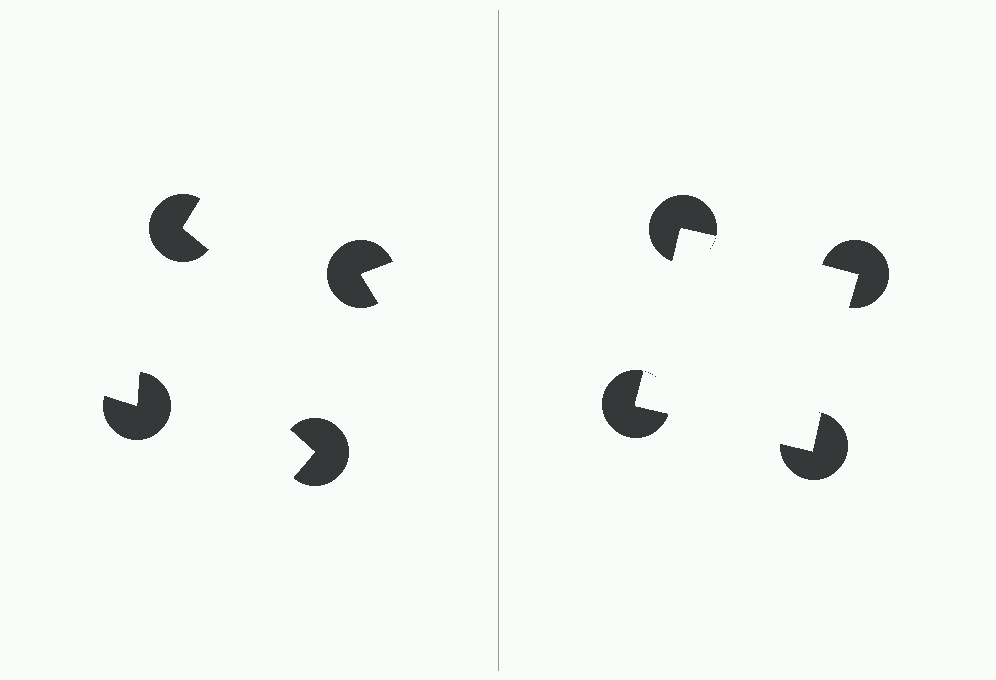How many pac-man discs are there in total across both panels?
8 — 4 on each side.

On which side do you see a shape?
An illusory square appears on the right side. On the left side the wedge cuts are rotated, so no coherent shape forms.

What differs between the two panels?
The pac-man discs are positioned identically on both sides; only the wedge orientations differ. On the right they align to a square; on the left they are misaligned.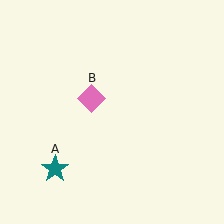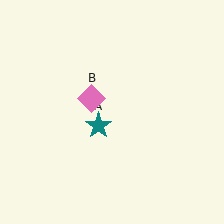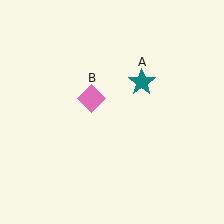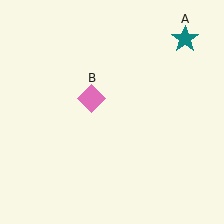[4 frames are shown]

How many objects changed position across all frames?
1 object changed position: teal star (object A).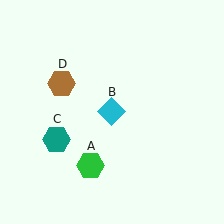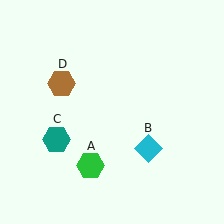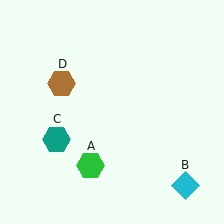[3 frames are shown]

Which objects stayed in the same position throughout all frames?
Green hexagon (object A) and teal hexagon (object C) and brown hexagon (object D) remained stationary.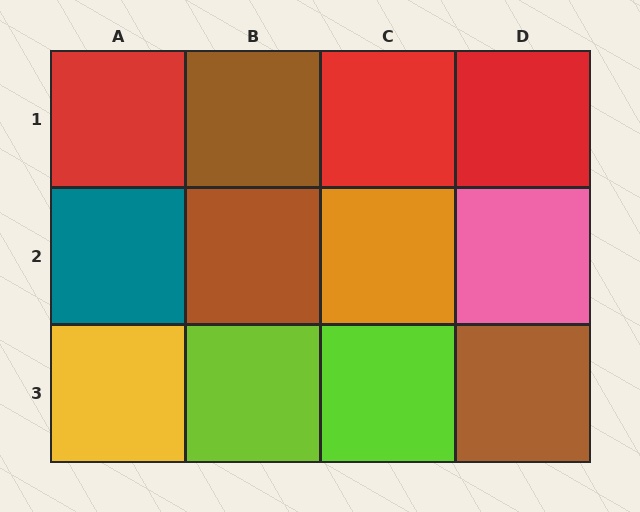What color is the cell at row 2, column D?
Pink.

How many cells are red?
3 cells are red.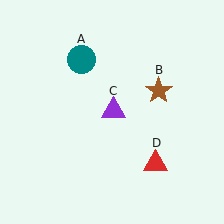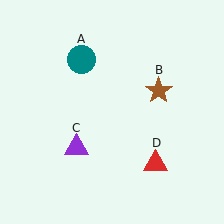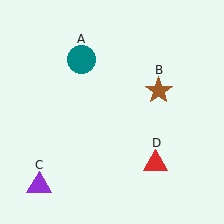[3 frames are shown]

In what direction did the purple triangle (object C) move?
The purple triangle (object C) moved down and to the left.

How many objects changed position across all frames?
1 object changed position: purple triangle (object C).